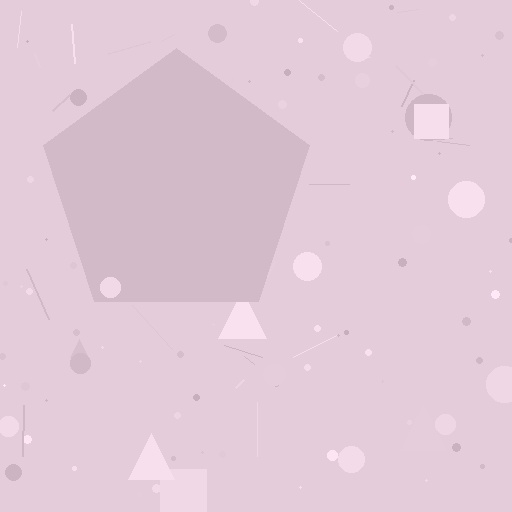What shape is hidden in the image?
A pentagon is hidden in the image.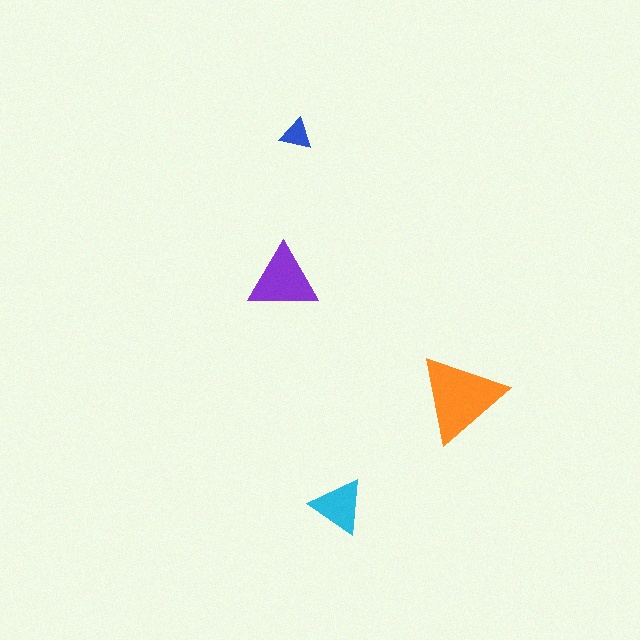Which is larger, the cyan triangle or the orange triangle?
The orange one.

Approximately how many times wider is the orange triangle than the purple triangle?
About 1.5 times wider.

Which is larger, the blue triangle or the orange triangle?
The orange one.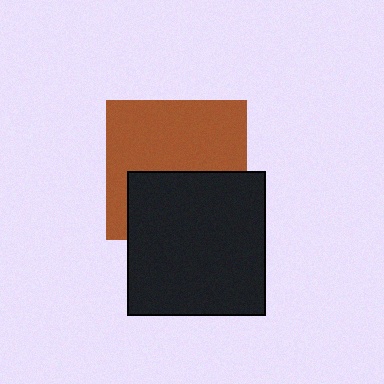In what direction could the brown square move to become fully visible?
The brown square could move up. That would shift it out from behind the black rectangle entirely.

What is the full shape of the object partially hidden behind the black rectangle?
The partially hidden object is a brown square.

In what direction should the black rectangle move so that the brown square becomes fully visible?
The black rectangle should move down. That is the shortest direction to clear the overlap and leave the brown square fully visible.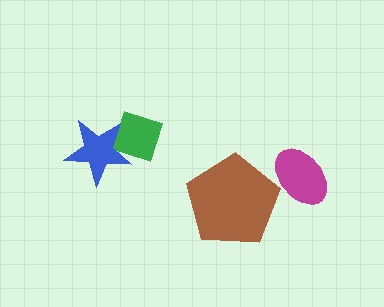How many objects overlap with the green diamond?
1 object overlaps with the green diamond.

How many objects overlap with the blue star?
1 object overlaps with the blue star.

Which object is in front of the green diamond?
The blue star is in front of the green diamond.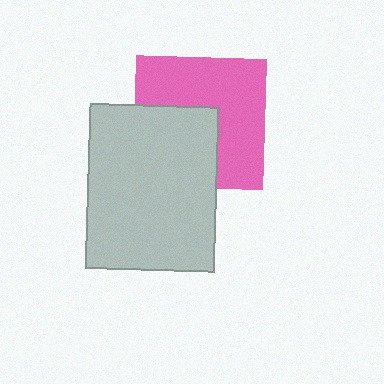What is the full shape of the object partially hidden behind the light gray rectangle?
The partially hidden object is a pink square.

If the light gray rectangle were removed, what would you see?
You would see the complete pink square.